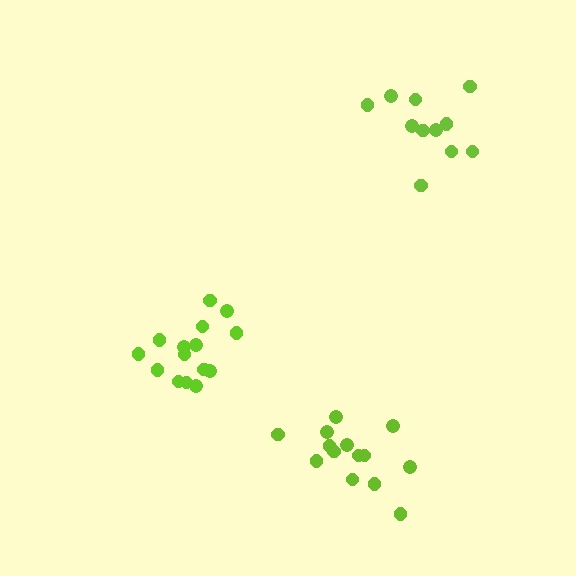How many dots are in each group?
Group 1: 15 dots, Group 2: 11 dots, Group 3: 14 dots (40 total).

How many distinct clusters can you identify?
There are 3 distinct clusters.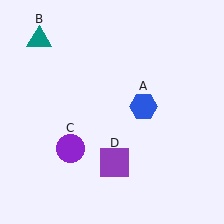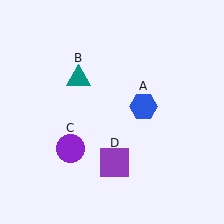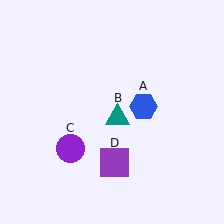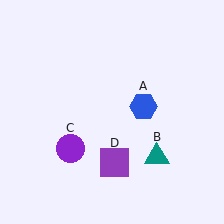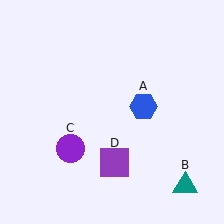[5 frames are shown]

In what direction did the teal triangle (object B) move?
The teal triangle (object B) moved down and to the right.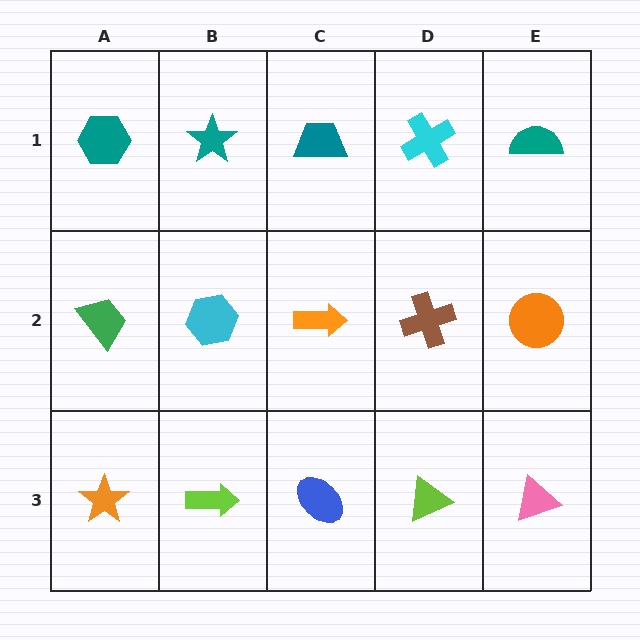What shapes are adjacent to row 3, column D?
A brown cross (row 2, column D), a blue ellipse (row 3, column C), a pink triangle (row 3, column E).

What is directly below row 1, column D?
A brown cross.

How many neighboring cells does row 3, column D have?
3.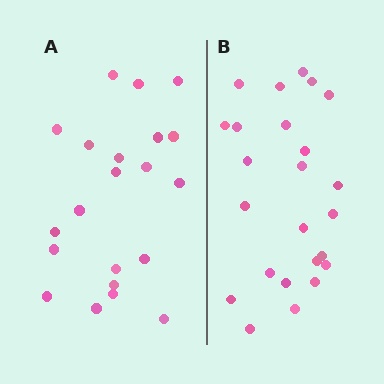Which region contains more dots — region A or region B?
Region B (the right region) has more dots.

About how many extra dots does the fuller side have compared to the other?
Region B has just a few more — roughly 2 or 3 more dots than region A.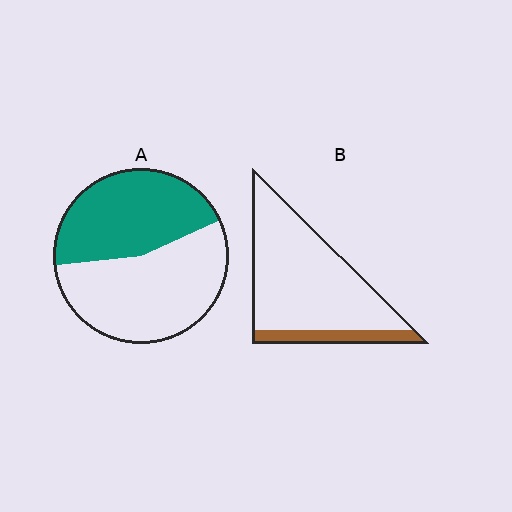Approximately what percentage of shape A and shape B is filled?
A is approximately 45% and B is approximately 15%.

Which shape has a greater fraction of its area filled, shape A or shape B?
Shape A.